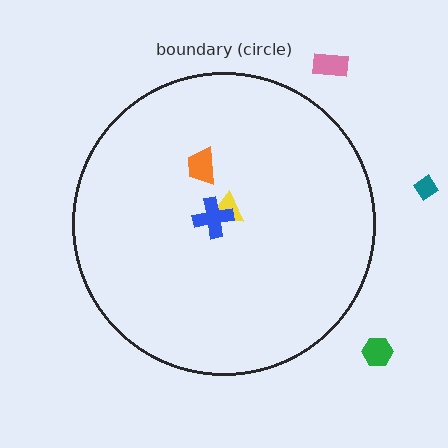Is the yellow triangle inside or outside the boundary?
Inside.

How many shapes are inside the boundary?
3 inside, 3 outside.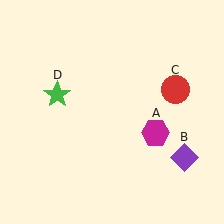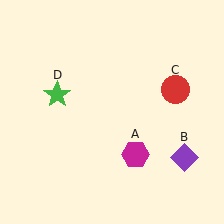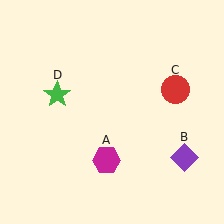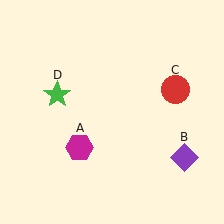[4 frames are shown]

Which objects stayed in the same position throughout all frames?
Purple diamond (object B) and red circle (object C) and green star (object D) remained stationary.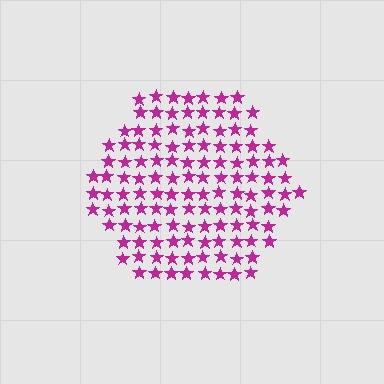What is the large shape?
The large shape is a hexagon.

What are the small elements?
The small elements are stars.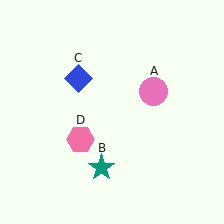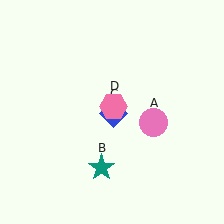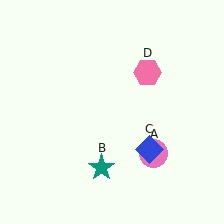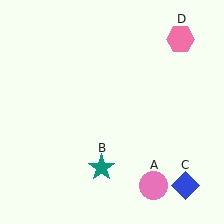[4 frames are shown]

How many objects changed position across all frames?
3 objects changed position: pink circle (object A), blue diamond (object C), pink hexagon (object D).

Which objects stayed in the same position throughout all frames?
Teal star (object B) remained stationary.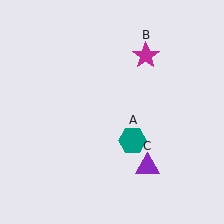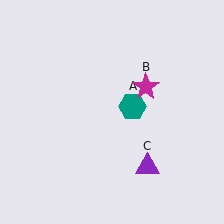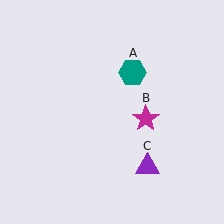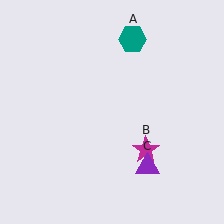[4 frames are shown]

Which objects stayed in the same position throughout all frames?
Purple triangle (object C) remained stationary.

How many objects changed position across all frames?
2 objects changed position: teal hexagon (object A), magenta star (object B).